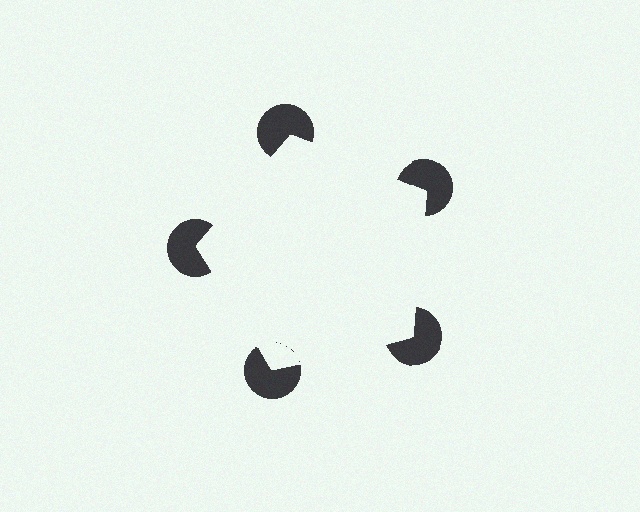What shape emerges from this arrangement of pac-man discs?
An illusory pentagon — its edges are inferred from the aligned wedge cuts in the pac-man discs, not physically drawn.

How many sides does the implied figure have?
5 sides.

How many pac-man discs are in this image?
There are 5 — one at each vertex of the illusory pentagon.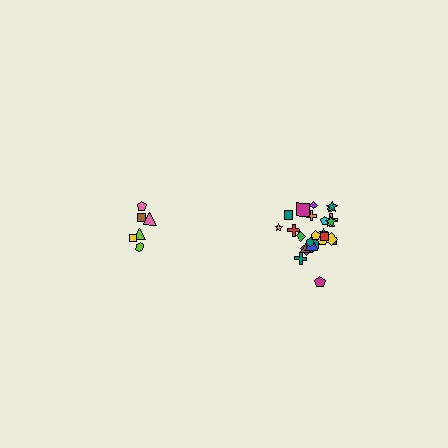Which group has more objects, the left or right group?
The right group.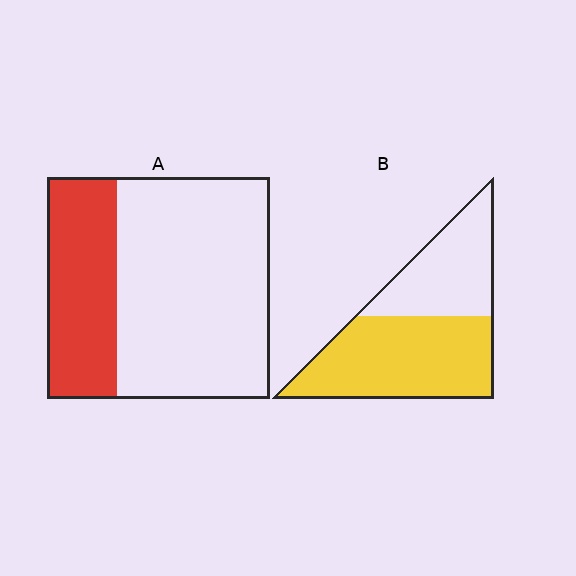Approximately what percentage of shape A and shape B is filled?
A is approximately 30% and B is approximately 60%.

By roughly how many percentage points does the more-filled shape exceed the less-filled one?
By roughly 30 percentage points (B over A).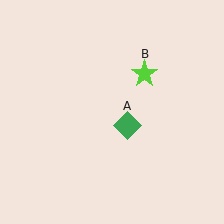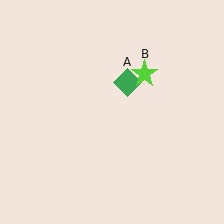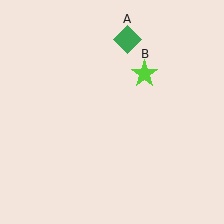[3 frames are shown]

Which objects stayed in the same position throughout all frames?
Lime star (object B) remained stationary.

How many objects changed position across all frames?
1 object changed position: green diamond (object A).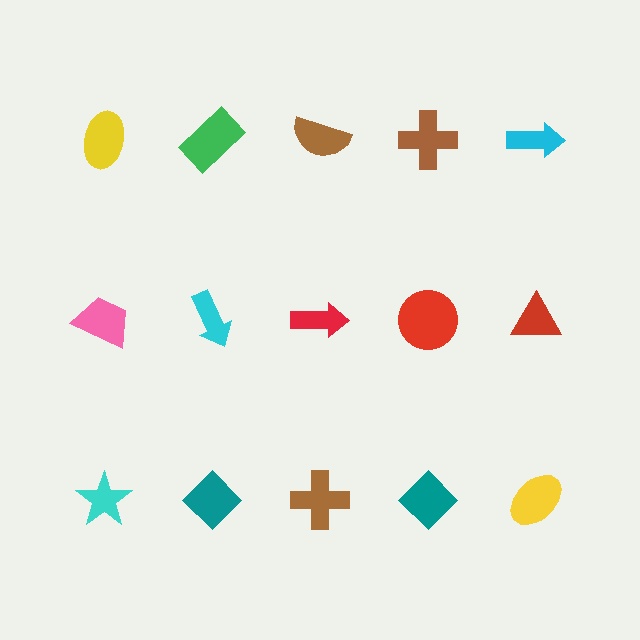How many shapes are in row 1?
5 shapes.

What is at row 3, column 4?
A teal diamond.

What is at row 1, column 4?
A brown cross.